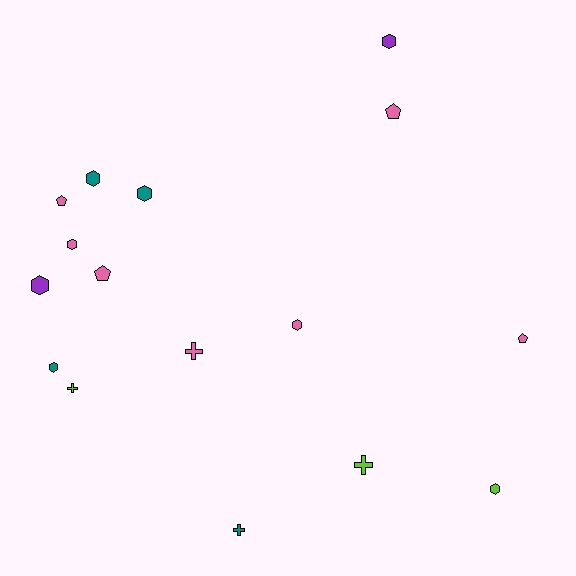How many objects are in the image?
There are 16 objects.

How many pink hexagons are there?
There are 2 pink hexagons.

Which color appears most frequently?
Pink, with 7 objects.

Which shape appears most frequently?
Hexagon, with 8 objects.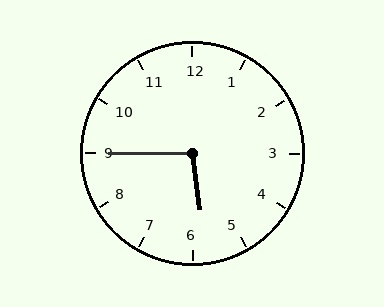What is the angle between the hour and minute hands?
Approximately 98 degrees.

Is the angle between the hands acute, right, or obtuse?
It is obtuse.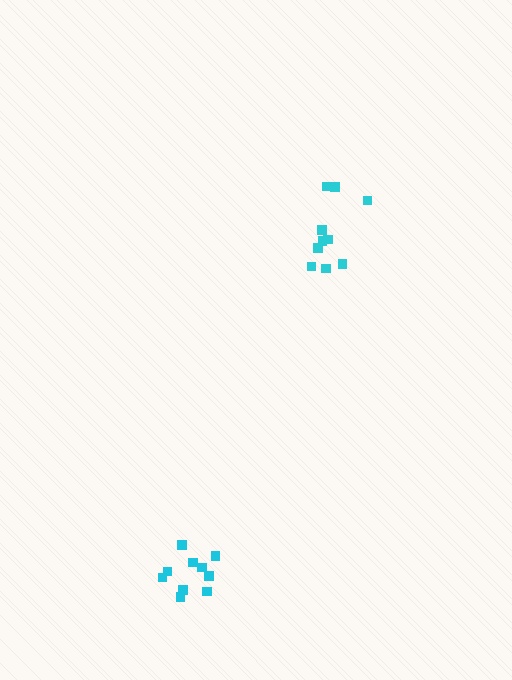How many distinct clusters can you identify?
There are 2 distinct clusters.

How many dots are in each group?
Group 1: 10 dots, Group 2: 11 dots (21 total).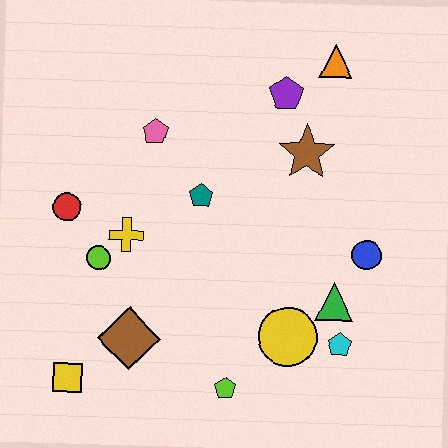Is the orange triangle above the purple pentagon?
Yes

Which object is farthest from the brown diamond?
The orange triangle is farthest from the brown diamond.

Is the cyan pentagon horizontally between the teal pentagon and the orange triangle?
No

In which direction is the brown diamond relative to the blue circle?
The brown diamond is to the left of the blue circle.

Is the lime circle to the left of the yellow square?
No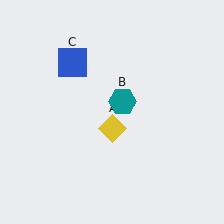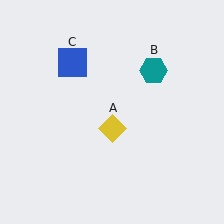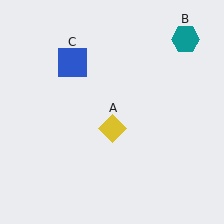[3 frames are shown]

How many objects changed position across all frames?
1 object changed position: teal hexagon (object B).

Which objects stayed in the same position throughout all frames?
Yellow diamond (object A) and blue square (object C) remained stationary.